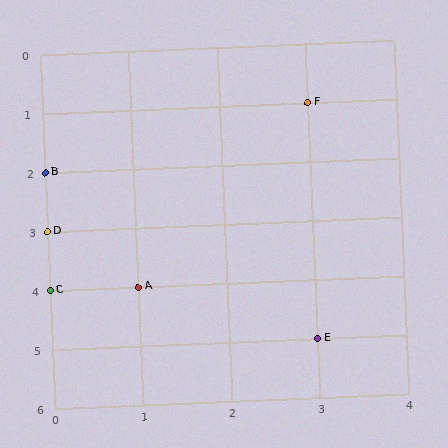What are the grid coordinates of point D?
Point D is at grid coordinates (0, 3).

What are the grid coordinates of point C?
Point C is at grid coordinates (0, 4).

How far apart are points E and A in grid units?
Points E and A are 2 columns and 1 row apart (about 2.2 grid units diagonally).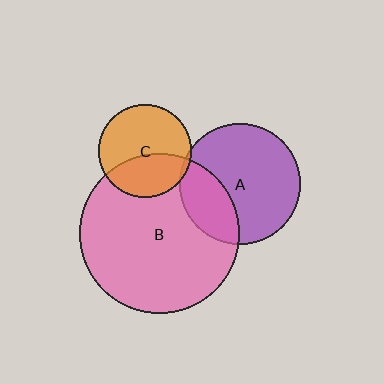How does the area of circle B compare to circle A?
Approximately 1.7 times.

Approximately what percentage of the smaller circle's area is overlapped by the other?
Approximately 40%.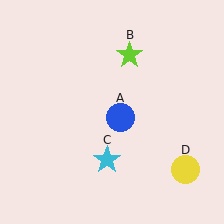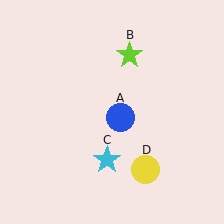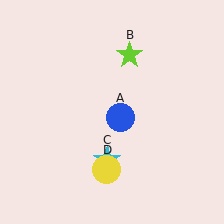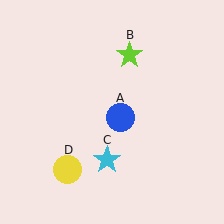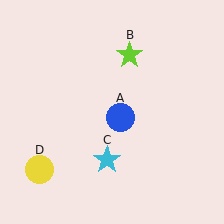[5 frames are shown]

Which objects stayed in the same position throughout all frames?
Blue circle (object A) and lime star (object B) and cyan star (object C) remained stationary.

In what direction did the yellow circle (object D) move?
The yellow circle (object D) moved left.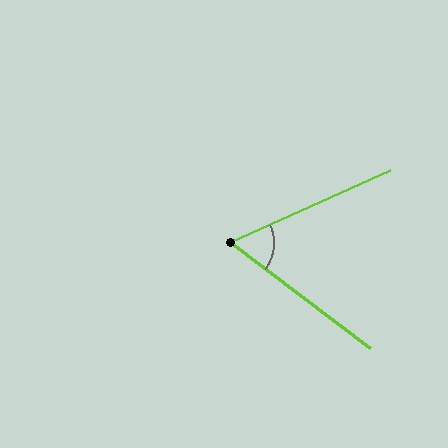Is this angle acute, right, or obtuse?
It is acute.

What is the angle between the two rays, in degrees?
Approximately 61 degrees.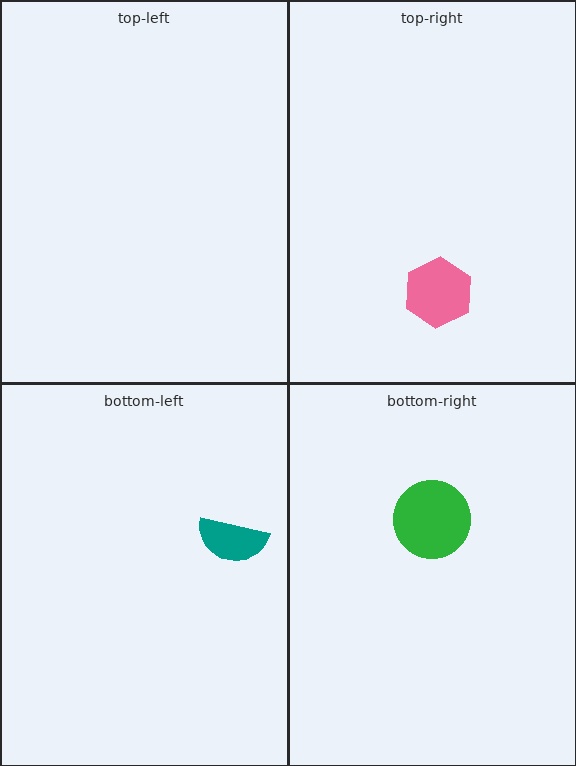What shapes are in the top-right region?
The pink hexagon.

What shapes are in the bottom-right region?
The green circle.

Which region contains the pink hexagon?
The top-right region.